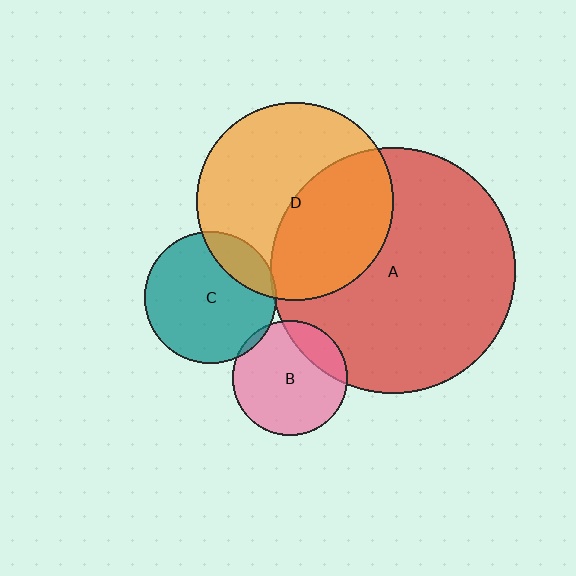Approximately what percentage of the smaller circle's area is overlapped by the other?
Approximately 5%.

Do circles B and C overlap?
Yes.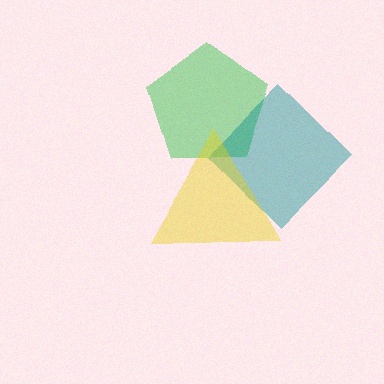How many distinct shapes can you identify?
There are 3 distinct shapes: a green pentagon, a teal diamond, a yellow triangle.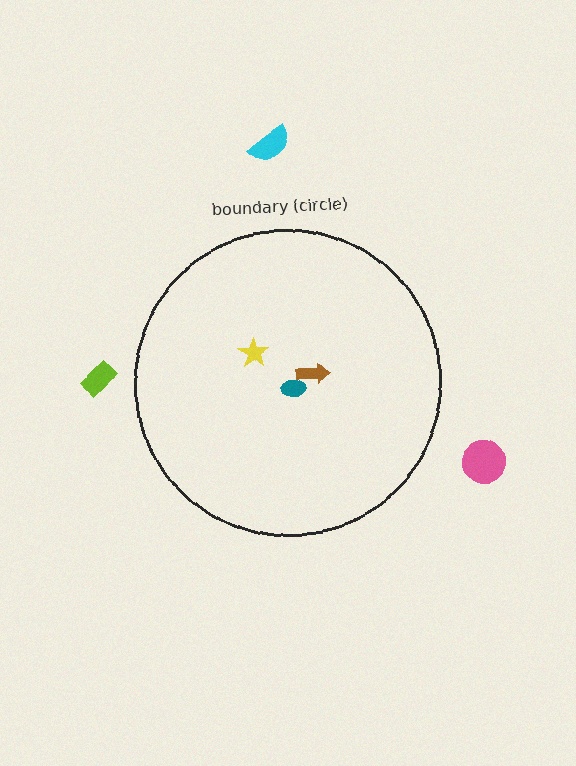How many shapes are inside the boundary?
3 inside, 3 outside.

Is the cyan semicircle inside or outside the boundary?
Outside.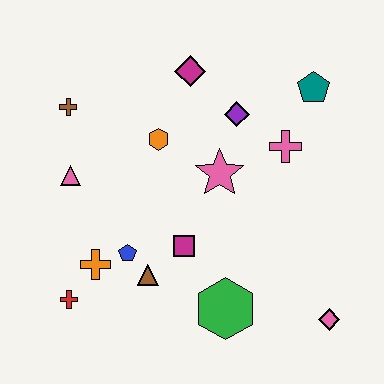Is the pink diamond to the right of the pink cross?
Yes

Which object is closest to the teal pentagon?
The pink cross is closest to the teal pentagon.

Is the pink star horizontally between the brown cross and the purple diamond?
Yes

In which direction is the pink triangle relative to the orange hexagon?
The pink triangle is to the left of the orange hexagon.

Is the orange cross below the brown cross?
Yes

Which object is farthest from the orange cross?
The teal pentagon is farthest from the orange cross.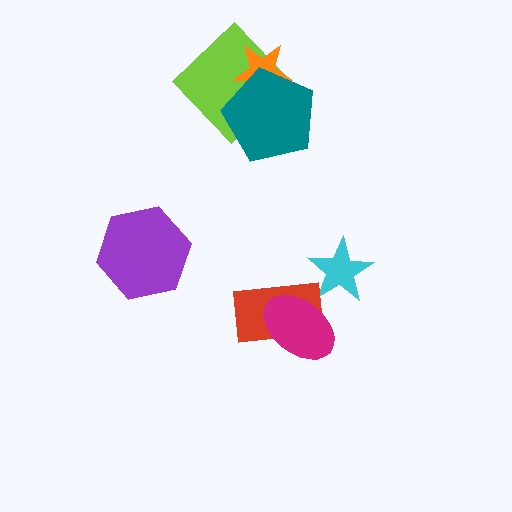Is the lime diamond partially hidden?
Yes, it is partially covered by another shape.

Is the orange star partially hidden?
Yes, it is partially covered by another shape.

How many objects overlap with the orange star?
2 objects overlap with the orange star.